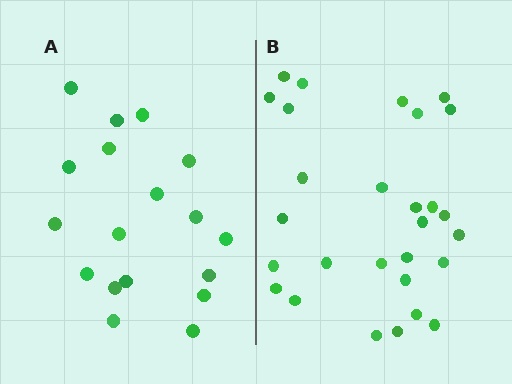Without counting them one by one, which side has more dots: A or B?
Region B (the right region) has more dots.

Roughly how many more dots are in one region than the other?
Region B has roughly 10 or so more dots than region A.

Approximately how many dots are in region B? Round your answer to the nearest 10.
About 30 dots. (The exact count is 28, which rounds to 30.)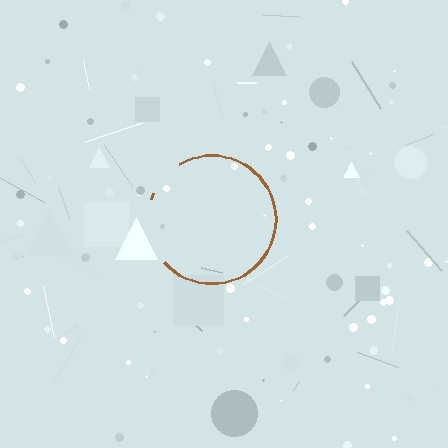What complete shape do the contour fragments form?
The contour fragments form a circle.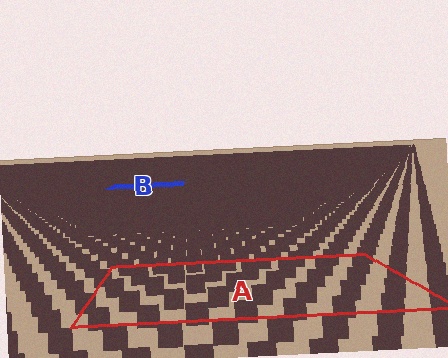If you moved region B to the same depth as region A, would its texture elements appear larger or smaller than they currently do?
They would appear larger. At a closer depth, the same texture elements are projected at a bigger on-screen size.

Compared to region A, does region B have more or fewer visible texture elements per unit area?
Region B has more texture elements per unit area — they are packed more densely because it is farther away.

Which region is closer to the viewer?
Region A is closer. The texture elements there are larger and more spread out.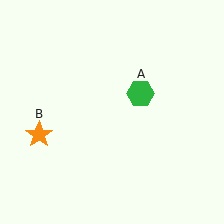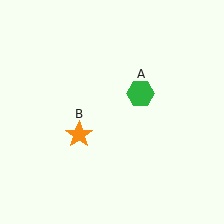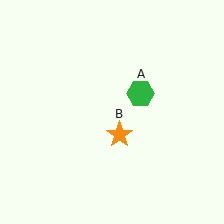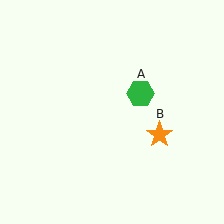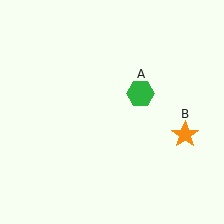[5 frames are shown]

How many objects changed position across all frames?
1 object changed position: orange star (object B).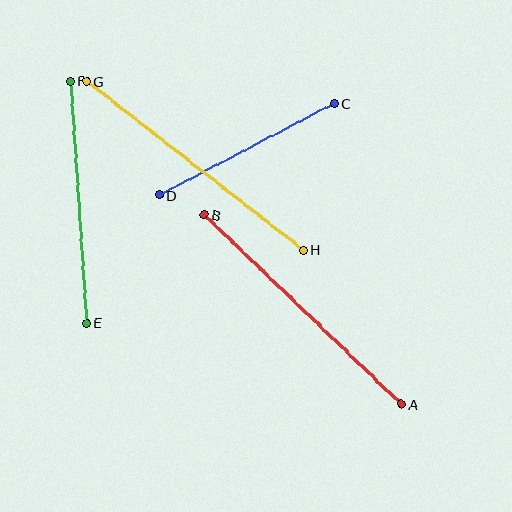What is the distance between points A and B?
The distance is approximately 273 pixels.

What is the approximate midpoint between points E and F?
The midpoint is at approximately (79, 202) pixels.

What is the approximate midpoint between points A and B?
The midpoint is at approximately (303, 310) pixels.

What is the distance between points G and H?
The distance is approximately 275 pixels.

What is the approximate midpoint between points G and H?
The midpoint is at approximately (195, 166) pixels.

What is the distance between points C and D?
The distance is approximately 197 pixels.